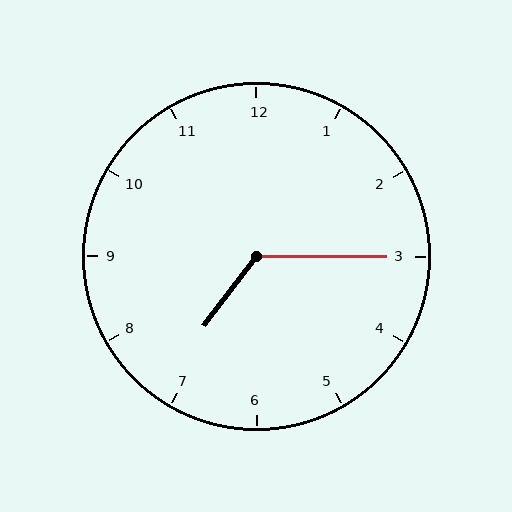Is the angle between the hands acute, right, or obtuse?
It is obtuse.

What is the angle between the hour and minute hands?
Approximately 128 degrees.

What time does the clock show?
7:15.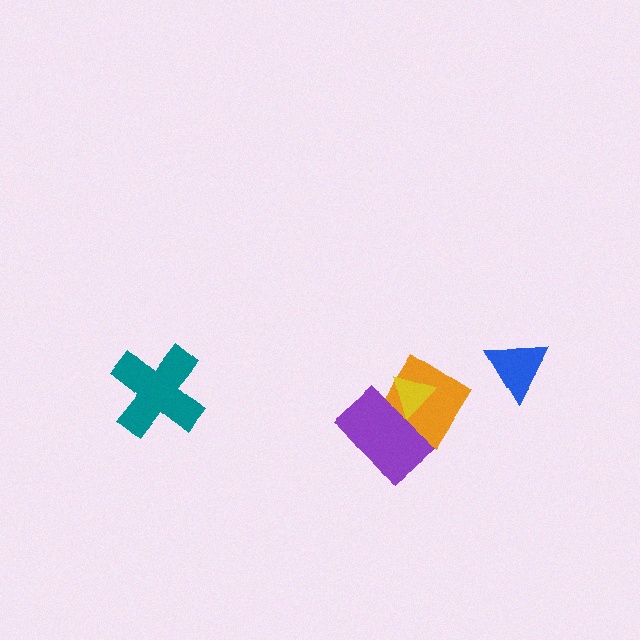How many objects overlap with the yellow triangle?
2 objects overlap with the yellow triangle.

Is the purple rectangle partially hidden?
No, no other shape covers it.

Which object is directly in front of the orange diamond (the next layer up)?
The yellow triangle is directly in front of the orange diamond.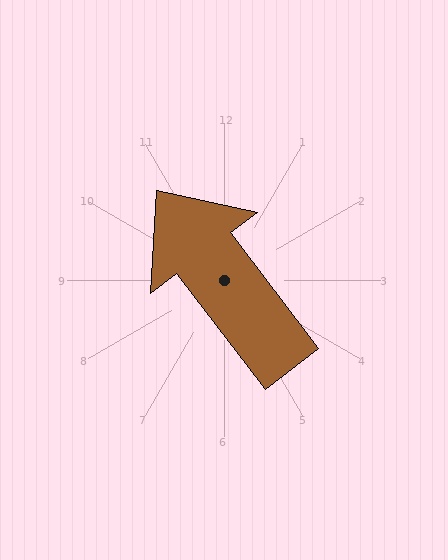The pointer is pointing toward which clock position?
Roughly 11 o'clock.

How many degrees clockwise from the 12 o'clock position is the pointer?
Approximately 323 degrees.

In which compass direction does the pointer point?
Northwest.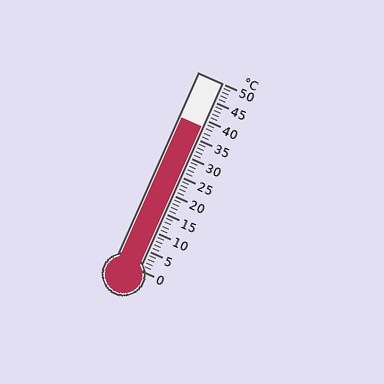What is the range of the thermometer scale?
The thermometer scale ranges from 0°C to 50°C.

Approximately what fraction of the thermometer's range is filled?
The thermometer is filled to approximately 75% of its range.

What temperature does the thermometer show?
The thermometer shows approximately 38°C.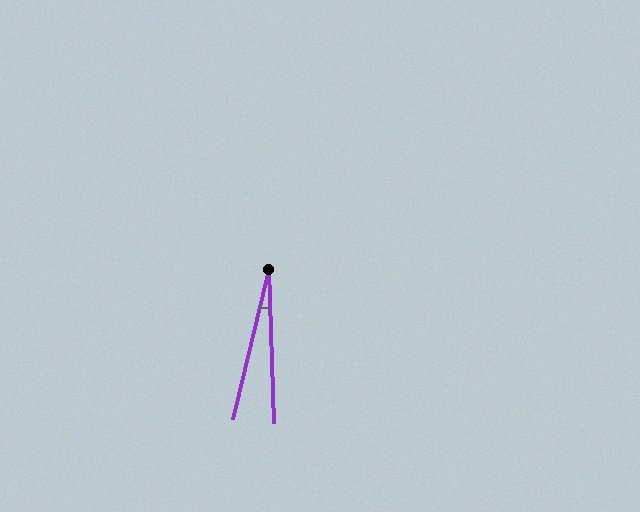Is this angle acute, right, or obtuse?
It is acute.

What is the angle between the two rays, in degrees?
Approximately 16 degrees.